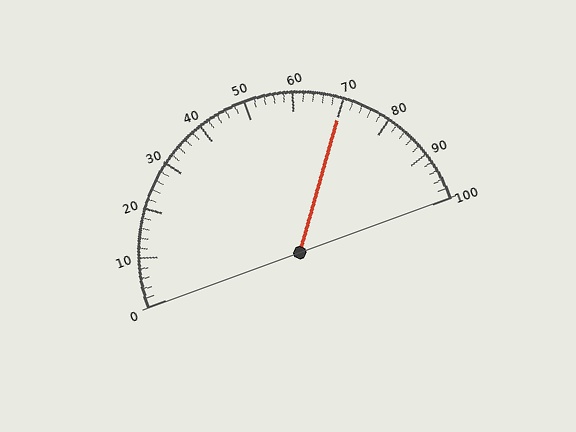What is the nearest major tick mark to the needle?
The nearest major tick mark is 70.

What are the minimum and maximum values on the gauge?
The gauge ranges from 0 to 100.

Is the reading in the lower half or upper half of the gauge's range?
The reading is in the upper half of the range (0 to 100).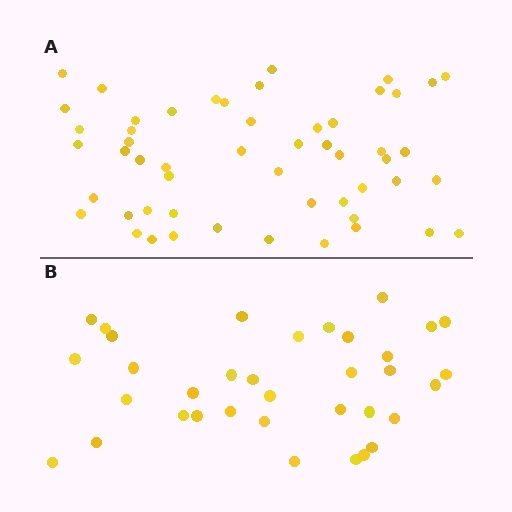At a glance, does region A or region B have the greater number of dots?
Region A (the top region) has more dots.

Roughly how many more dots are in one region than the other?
Region A has approximately 20 more dots than region B.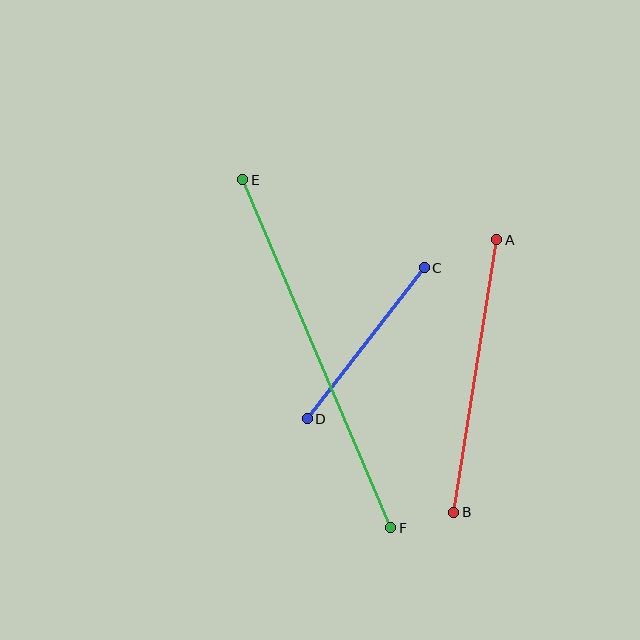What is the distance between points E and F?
The distance is approximately 378 pixels.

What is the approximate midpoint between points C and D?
The midpoint is at approximately (366, 343) pixels.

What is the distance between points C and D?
The distance is approximately 191 pixels.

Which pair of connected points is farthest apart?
Points E and F are farthest apart.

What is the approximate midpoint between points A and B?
The midpoint is at approximately (475, 376) pixels.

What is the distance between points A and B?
The distance is approximately 276 pixels.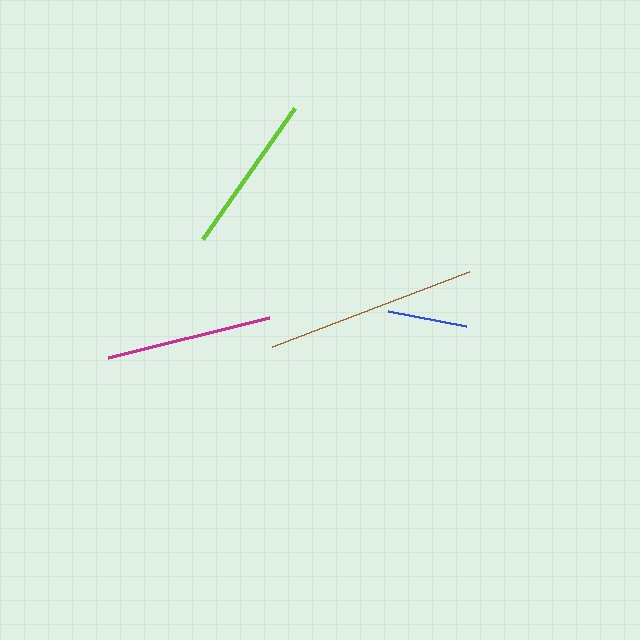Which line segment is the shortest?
The blue line is the shortest at approximately 80 pixels.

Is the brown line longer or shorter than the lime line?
The brown line is longer than the lime line.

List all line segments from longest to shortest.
From longest to shortest: brown, magenta, lime, blue.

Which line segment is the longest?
The brown line is the longest at approximately 211 pixels.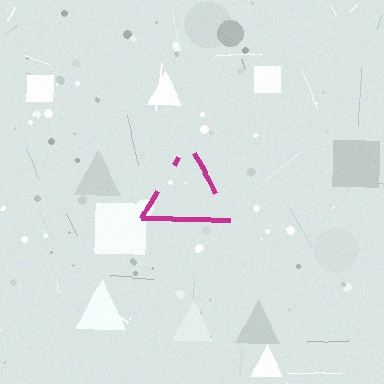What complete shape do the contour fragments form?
The contour fragments form a triangle.